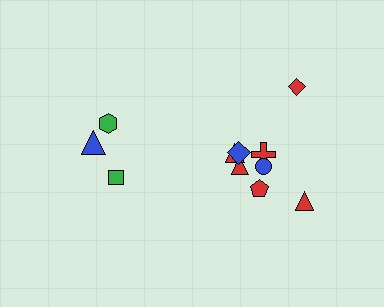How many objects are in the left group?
There are 3 objects.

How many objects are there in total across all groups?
There are 11 objects.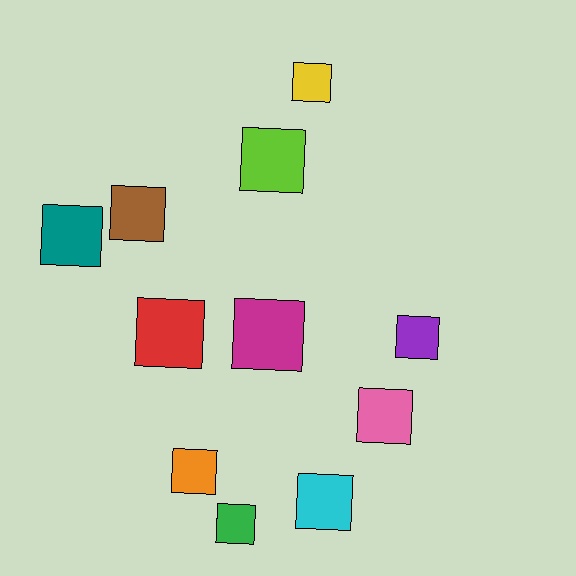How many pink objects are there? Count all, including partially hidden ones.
There is 1 pink object.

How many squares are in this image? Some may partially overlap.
There are 11 squares.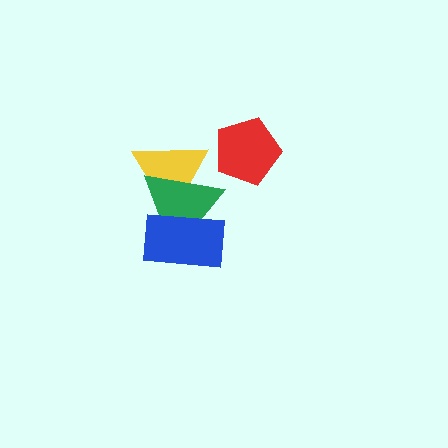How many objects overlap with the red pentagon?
0 objects overlap with the red pentagon.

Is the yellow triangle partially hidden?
Yes, it is partially covered by another shape.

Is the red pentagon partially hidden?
No, no other shape covers it.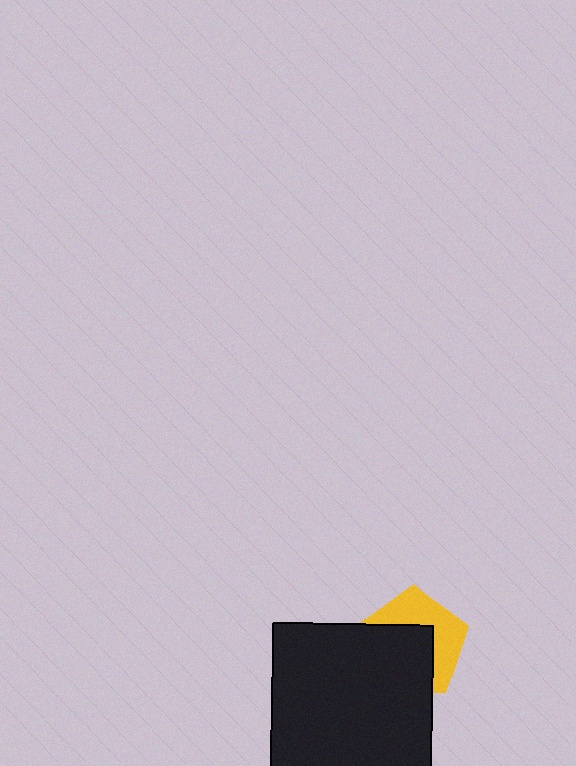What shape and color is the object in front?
The object in front is a black square.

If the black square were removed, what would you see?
You would see the complete yellow pentagon.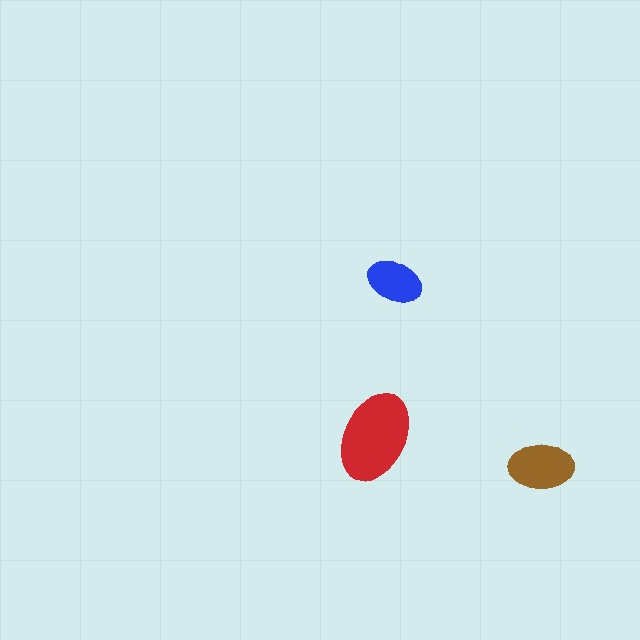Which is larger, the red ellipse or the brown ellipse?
The red one.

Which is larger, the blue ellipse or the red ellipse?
The red one.